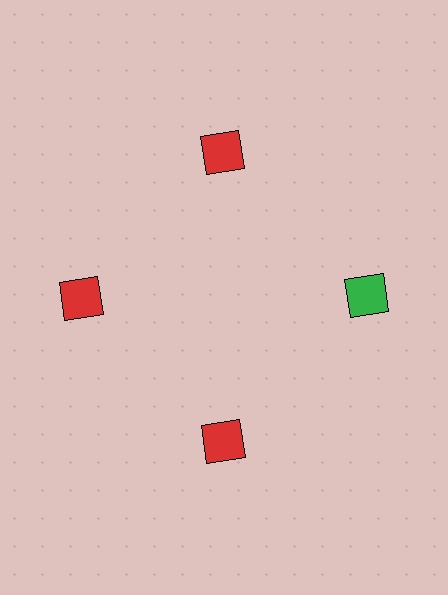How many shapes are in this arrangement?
There are 4 shapes arranged in a ring pattern.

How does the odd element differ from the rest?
It has a different color: green instead of red.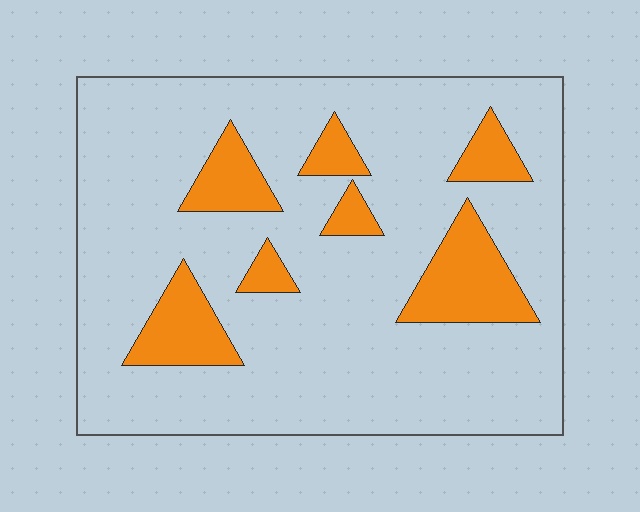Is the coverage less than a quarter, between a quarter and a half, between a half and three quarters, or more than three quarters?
Less than a quarter.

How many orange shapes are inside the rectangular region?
7.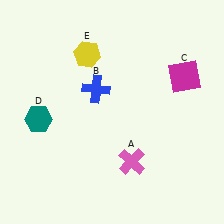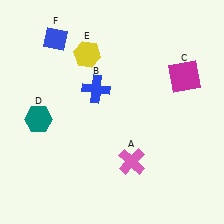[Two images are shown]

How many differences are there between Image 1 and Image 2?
There is 1 difference between the two images.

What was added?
A blue diamond (F) was added in Image 2.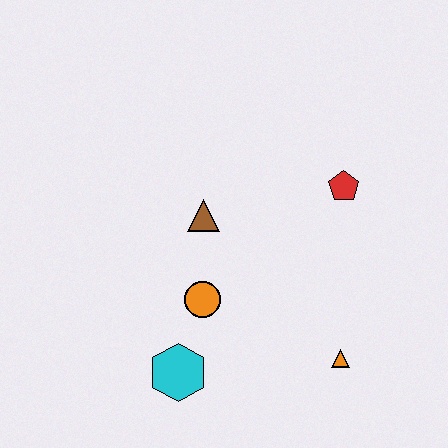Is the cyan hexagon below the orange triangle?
Yes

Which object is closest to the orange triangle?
The orange circle is closest to the orange triangle.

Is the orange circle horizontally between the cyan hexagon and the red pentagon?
Yes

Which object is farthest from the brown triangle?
The orange triangle is farthest from the brown triangle.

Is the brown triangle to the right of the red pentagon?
No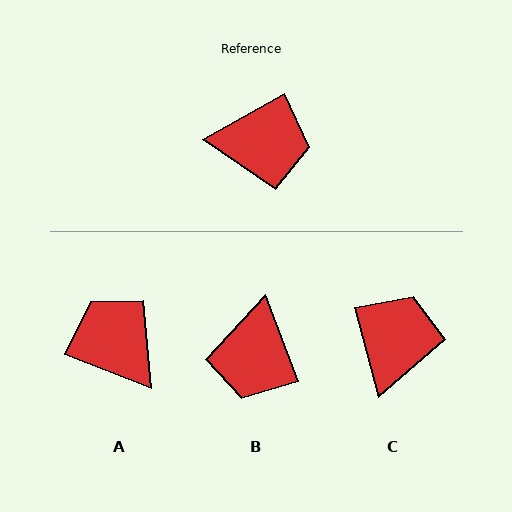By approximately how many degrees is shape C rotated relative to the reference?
Approximately 76 degrees counter-clockwise.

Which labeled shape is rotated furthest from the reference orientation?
A, about 129 degrees away.